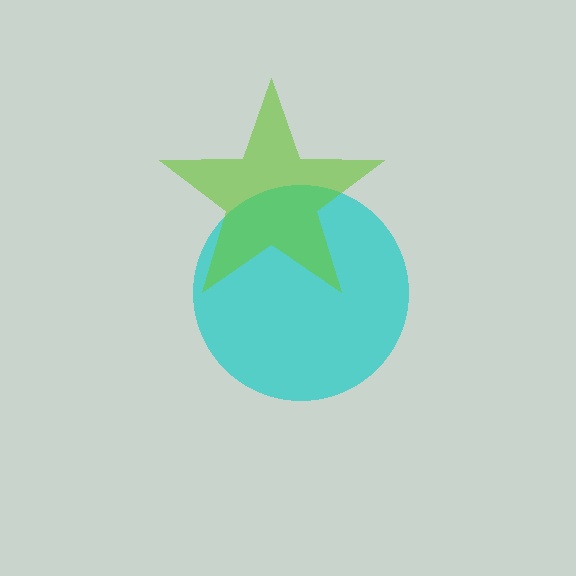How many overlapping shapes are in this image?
There are 2 overlapping shapes in the image.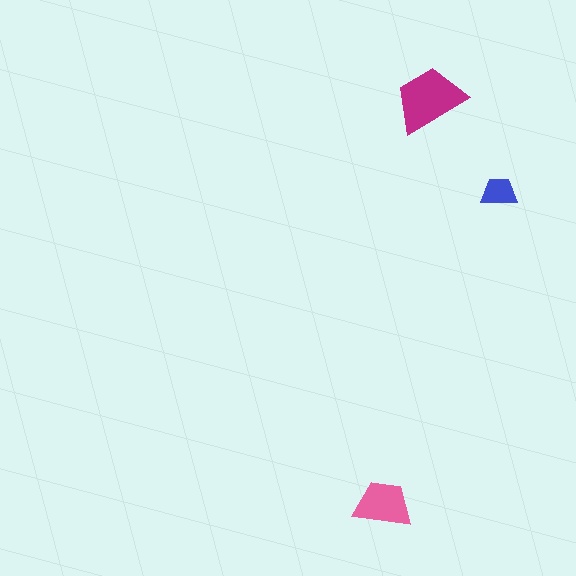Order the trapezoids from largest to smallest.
the magenta one, the pink one, the blue one.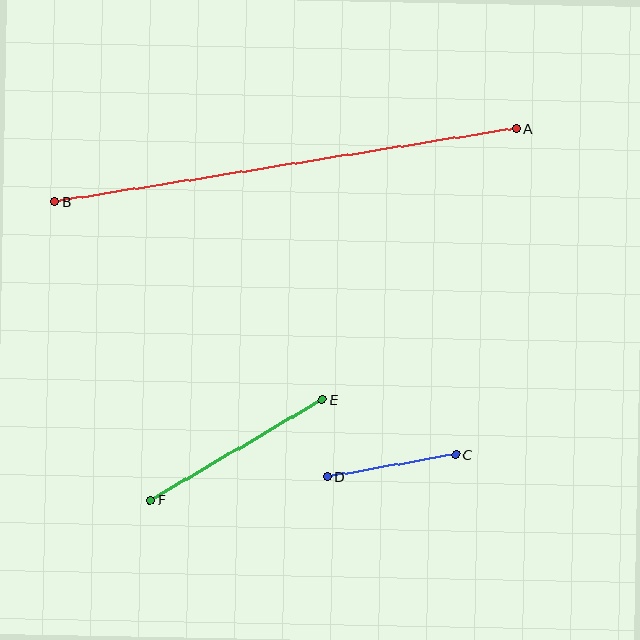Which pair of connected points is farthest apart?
Points A and B are farthest apart.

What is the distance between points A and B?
The distance is approximately 467 pixels.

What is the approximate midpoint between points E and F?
The midpoint is at approximately (236, 450) pixels.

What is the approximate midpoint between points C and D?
The midpoint is at approximately (391, 466) pixels.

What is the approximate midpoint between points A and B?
The midpoint is at approximately (286, 165) pixels.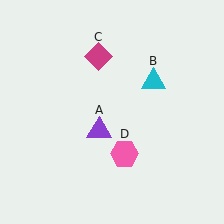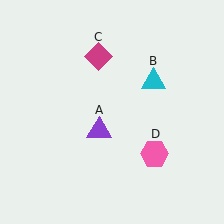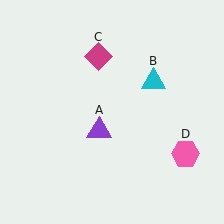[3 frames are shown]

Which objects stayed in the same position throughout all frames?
Purple triangle (object A) and cyan triangle (object B) and magenta diamond (object C) remained stationary.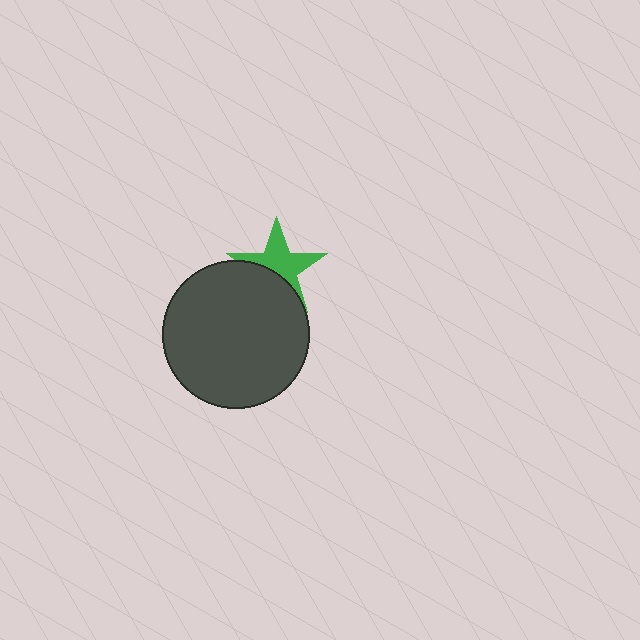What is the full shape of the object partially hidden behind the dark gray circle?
The partially hidden object is a green star.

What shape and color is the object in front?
The object in front is a dark gray circle.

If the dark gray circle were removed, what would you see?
You would see the complete green star.